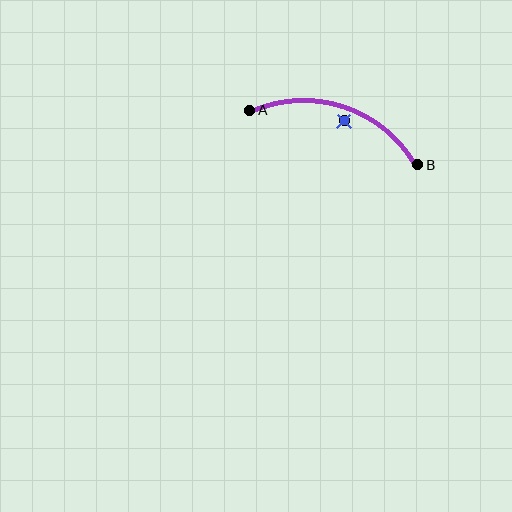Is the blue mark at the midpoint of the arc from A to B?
No — the blue mark does not lie on the arc at all. It sits slightly inside the curve.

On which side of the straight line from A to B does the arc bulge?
The arc bulges above the straight line connecting A and B.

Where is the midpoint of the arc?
The arc midpoint is the point on the curve farthest from the straight line joining A and B. It sits above that line.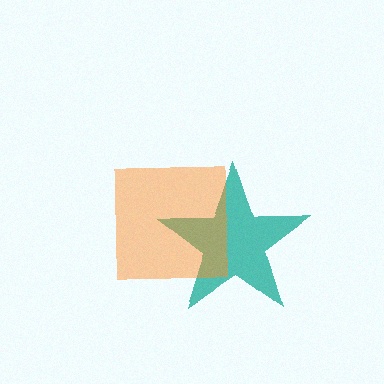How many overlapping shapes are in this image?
There are 2 overlapping shapes in the image.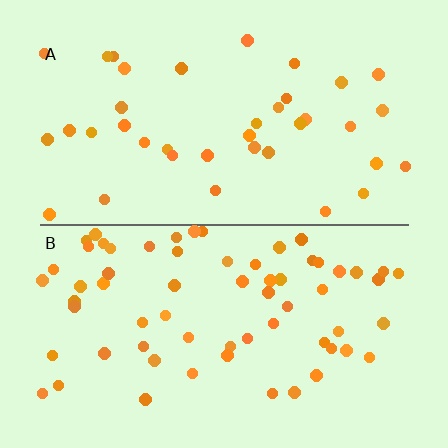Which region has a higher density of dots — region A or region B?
B (the bottom).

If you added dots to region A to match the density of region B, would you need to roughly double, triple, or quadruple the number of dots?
Approximately double.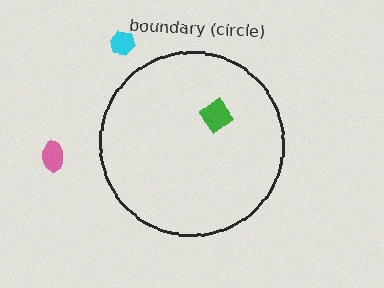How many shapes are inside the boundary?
1 inside, 2 outside.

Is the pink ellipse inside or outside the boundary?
Outside.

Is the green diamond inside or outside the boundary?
Inside.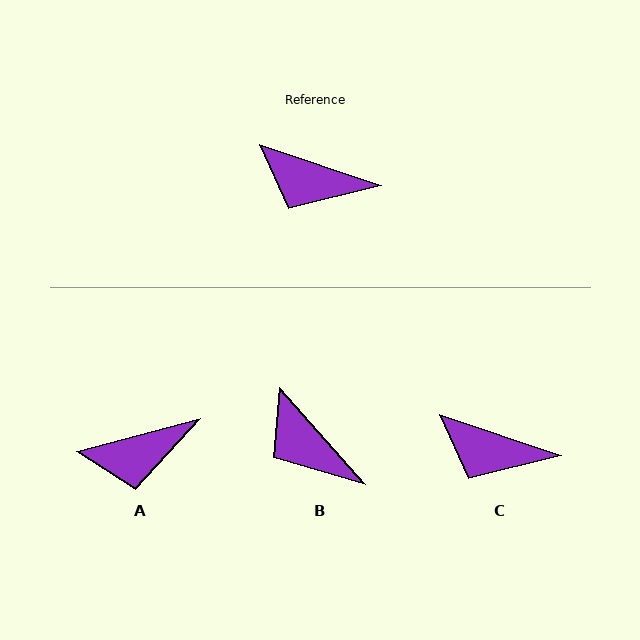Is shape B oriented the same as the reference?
No, it is off by about 30 degrees.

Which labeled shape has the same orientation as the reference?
C.